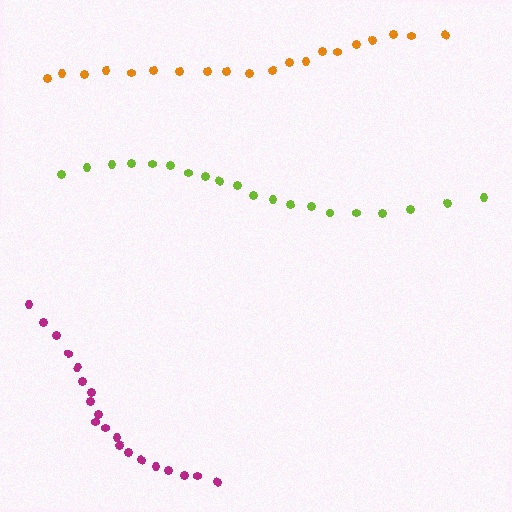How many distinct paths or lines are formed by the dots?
There are 3 distinct paths.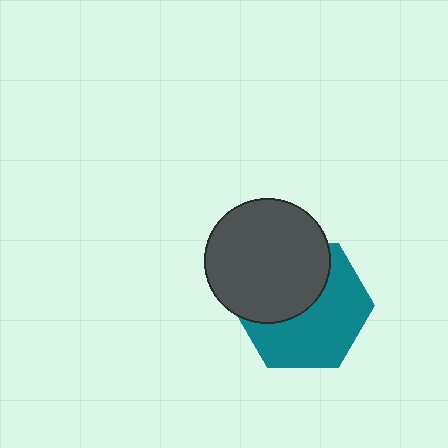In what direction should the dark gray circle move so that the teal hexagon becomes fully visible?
The dark gray circle should move up. That is the shortest direction to clear the overlap and leave the teal hexagon fully visible.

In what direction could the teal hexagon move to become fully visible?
The teal hexagon could move down. That would shift it out from behind the dark gray circle entirely.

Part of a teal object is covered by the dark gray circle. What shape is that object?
It is a hexagon.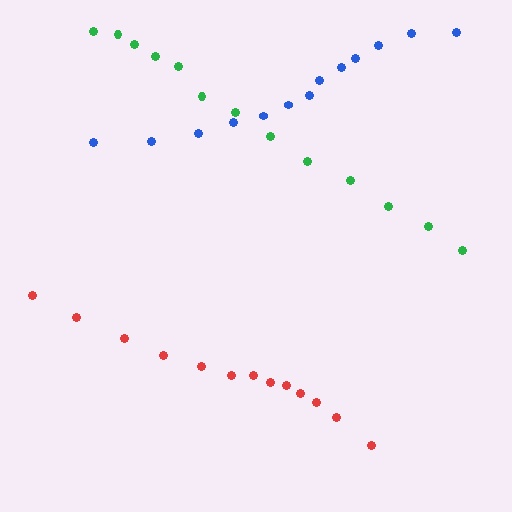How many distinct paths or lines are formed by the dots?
There are 3 distinct paths.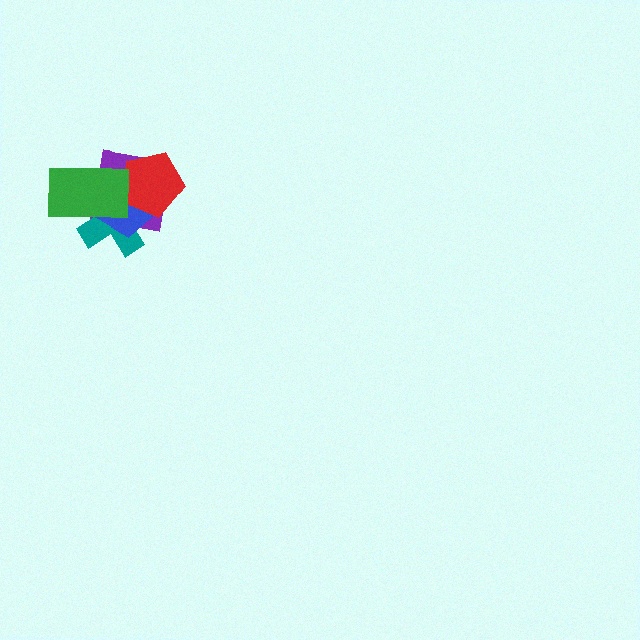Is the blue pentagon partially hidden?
Yes, it is partially covered by another shape.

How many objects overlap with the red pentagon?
4 objects overlap with the red pentagon.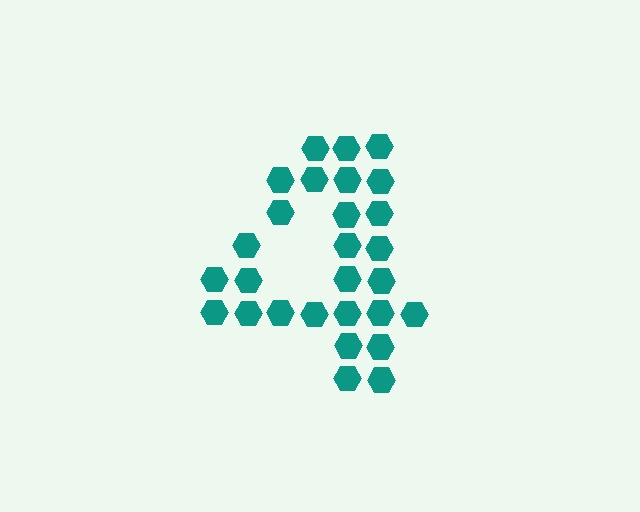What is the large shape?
The large shape is the digit 4.